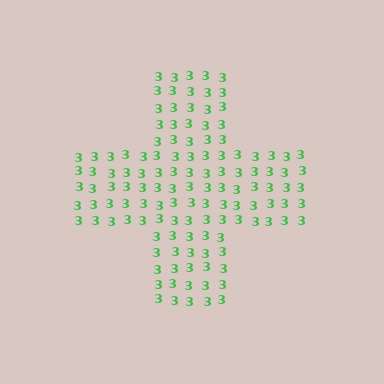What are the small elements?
The small elements are digit 3's.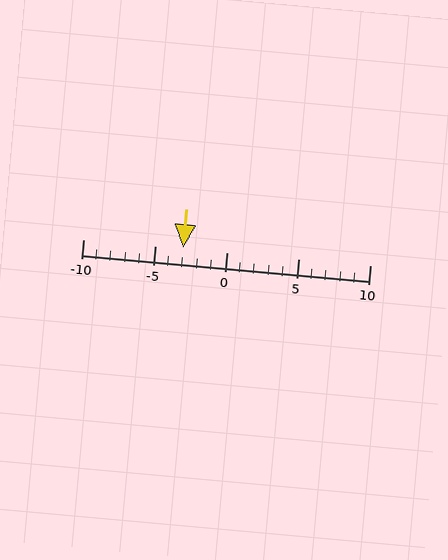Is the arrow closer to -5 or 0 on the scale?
The arrow is closer to -5.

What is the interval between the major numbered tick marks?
The major tick marks are spaced 5 units apart.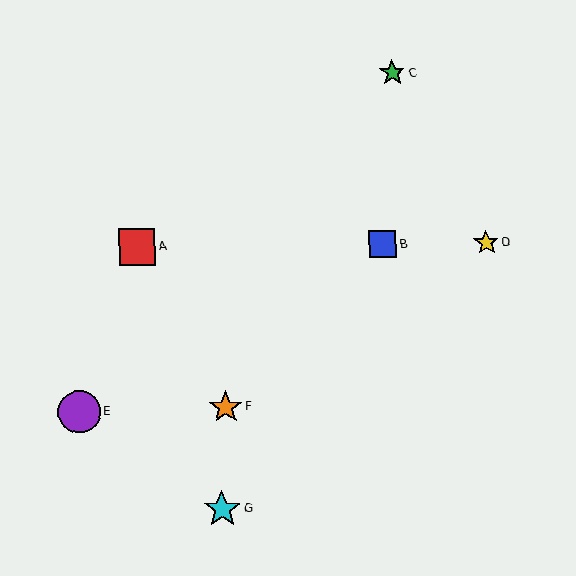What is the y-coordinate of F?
Object F is at y≈407.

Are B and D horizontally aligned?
Yes, both are at y≈244.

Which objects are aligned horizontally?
Objects A, B, D are aligned horizontally.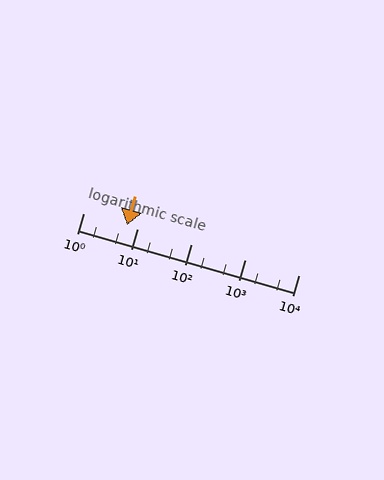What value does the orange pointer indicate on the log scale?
The pointer indicates approximately 6.4.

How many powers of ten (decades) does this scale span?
The scale spans 4 decades, from 1 to 10000.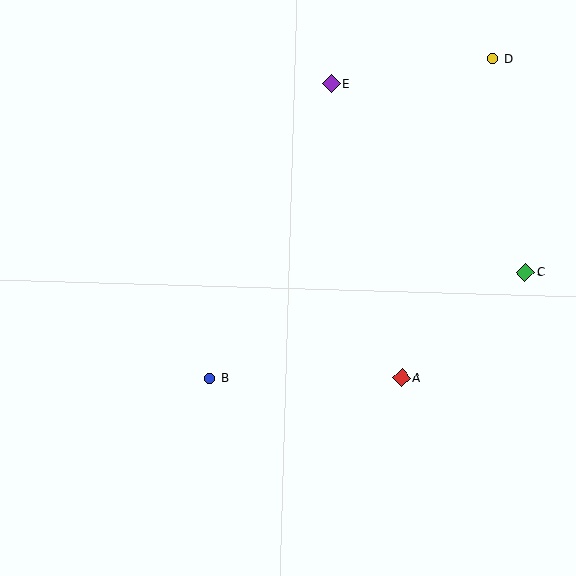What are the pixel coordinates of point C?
Point C is at (525, 272).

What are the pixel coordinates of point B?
Point B is at (210, 378).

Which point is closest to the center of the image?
Point B at (210, 378) is closest to the center.